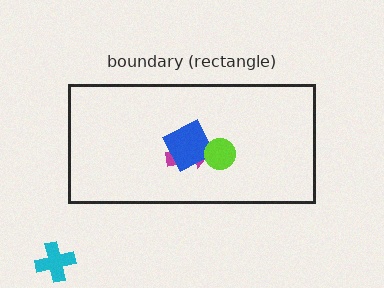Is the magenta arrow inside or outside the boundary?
Inside.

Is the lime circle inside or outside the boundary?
Inside.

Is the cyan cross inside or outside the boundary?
Outside.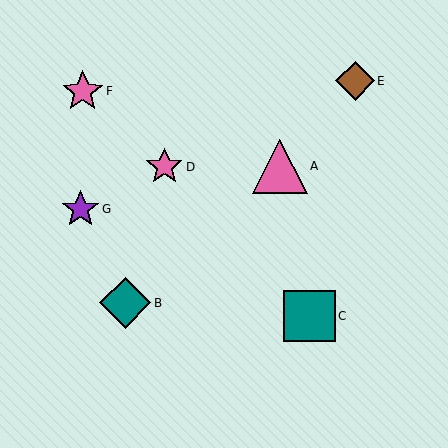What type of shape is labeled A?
Shape A is a pink triangle.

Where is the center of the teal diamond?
The center of the teal diamond is at (125, 303).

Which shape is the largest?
The pink triangle (labeled A) is the largest.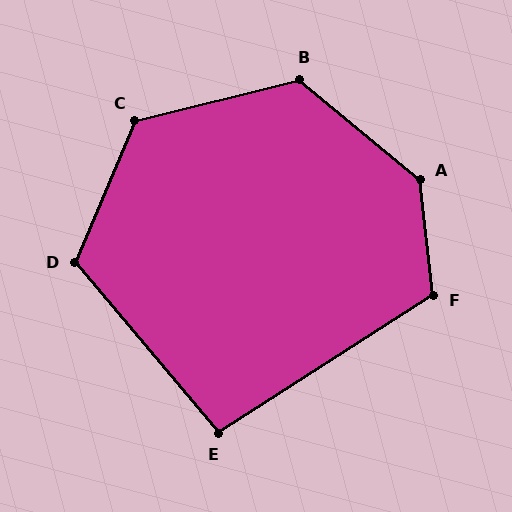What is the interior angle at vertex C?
Approximately 127 degrees (obtuse).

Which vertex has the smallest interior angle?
E, at approximately 97 degrees.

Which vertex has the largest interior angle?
A, at approximately 136 degrees.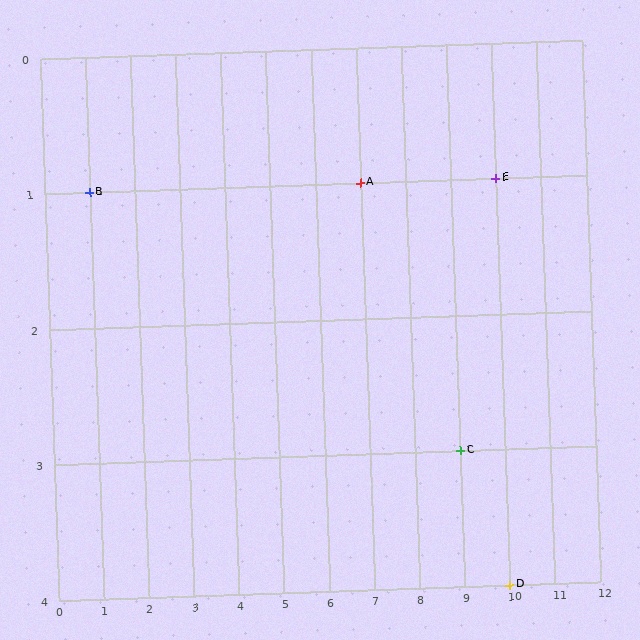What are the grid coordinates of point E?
Point E is at grid coordinates (10, 1).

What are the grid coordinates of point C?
Point C is at grid coordinates (9, 3).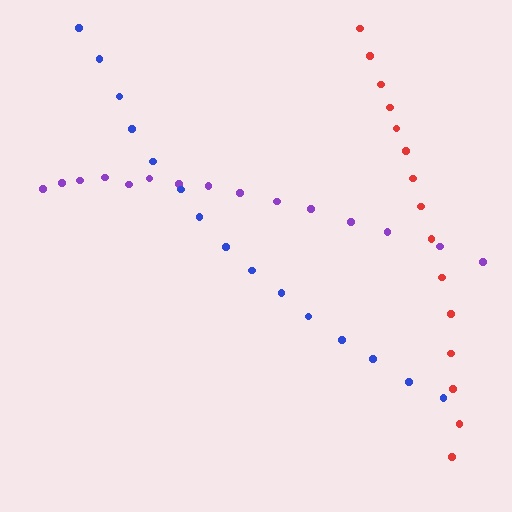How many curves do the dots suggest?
There are 3 distinct paths.